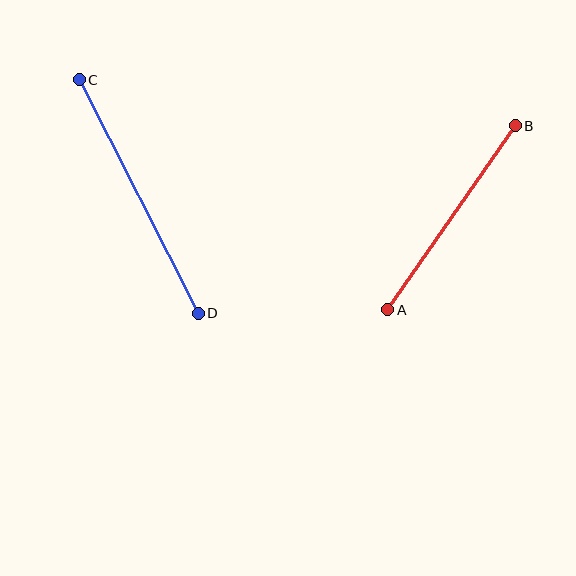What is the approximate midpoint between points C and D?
The midpoint is at approximately (139, 196) pixels.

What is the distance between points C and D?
The distance is approximately 262 pixels.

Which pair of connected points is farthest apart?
Points C and D are farthest apart.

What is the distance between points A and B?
The distance is approximately 224 pixels.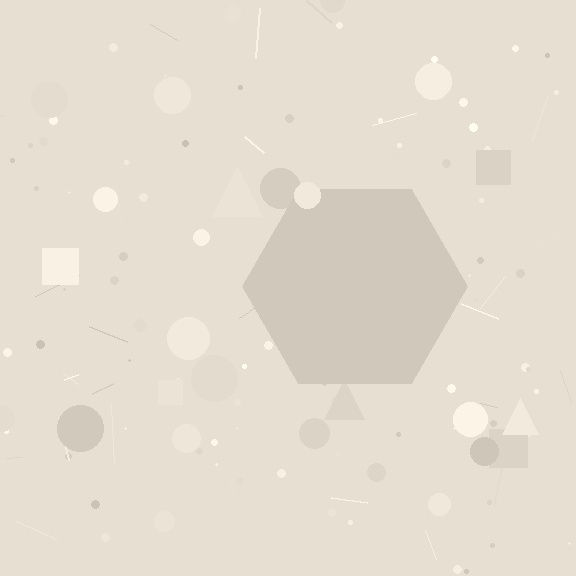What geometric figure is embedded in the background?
A hexagon is embedded in the background.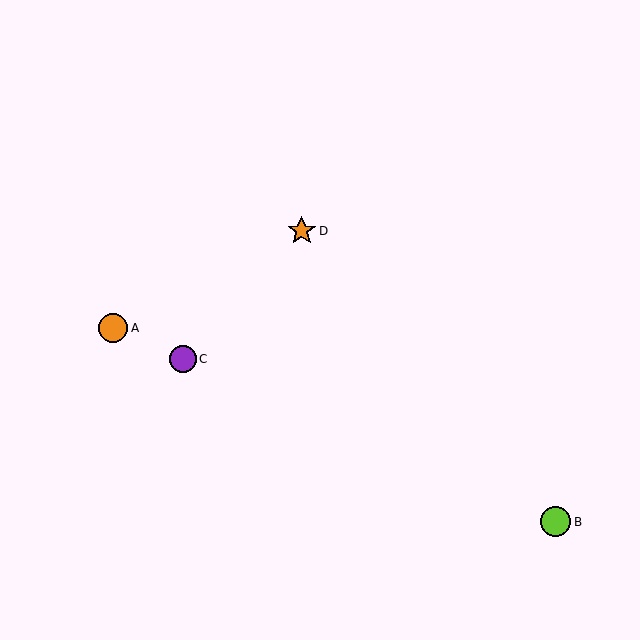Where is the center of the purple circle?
The center of the purple circle is at (183, 359).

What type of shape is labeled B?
Shape B is a lime circle.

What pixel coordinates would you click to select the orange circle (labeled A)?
Click at (113, 328) to select the orange circle A.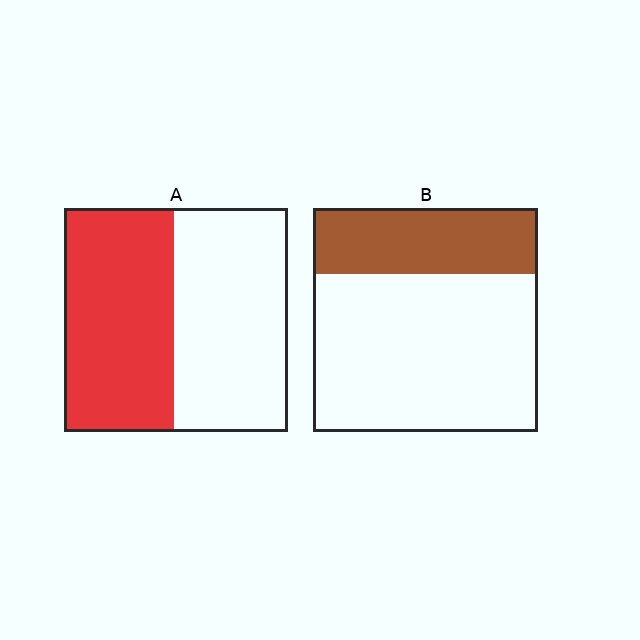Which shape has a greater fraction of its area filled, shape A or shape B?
Shape A.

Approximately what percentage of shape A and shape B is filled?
A is approximately 50% and B is approximately 30%.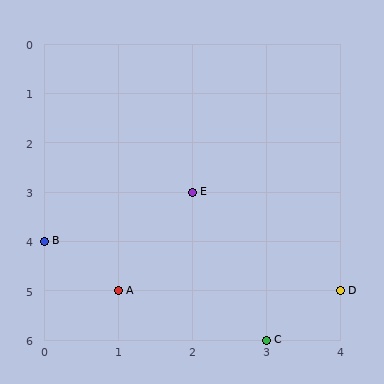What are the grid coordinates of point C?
Point C is at grid coordinates (3, 6).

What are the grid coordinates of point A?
Point A is at grid coordinates (1, 5).